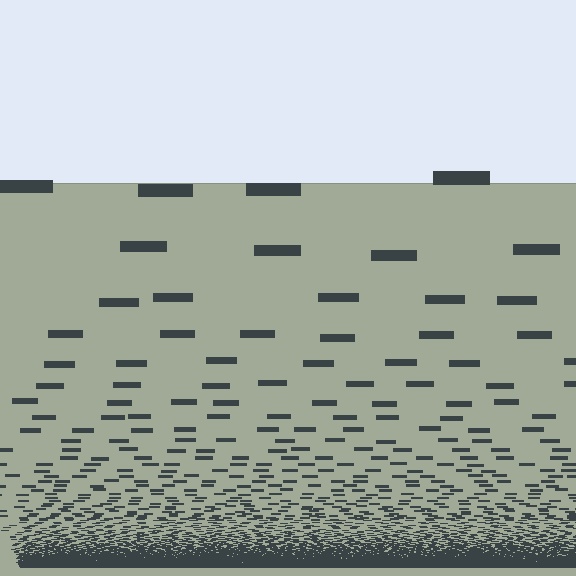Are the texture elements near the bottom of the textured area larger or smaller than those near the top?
Smaller. The gradient is inverted — elements near the bottom are smaller and denser.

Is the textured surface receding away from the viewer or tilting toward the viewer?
The surface appears to tilt toward the viewer. Texture elements get larger and sparser toward the top.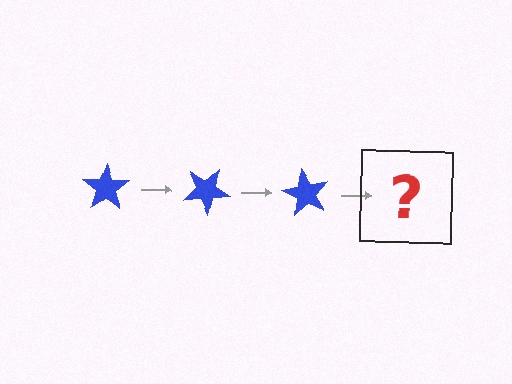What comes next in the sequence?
The next element should be a blue star rotated 90 degrees.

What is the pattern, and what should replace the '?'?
The pattern is that the star rotates 30 degrees each step. The '?' should be a blue star rotated 90 degrees.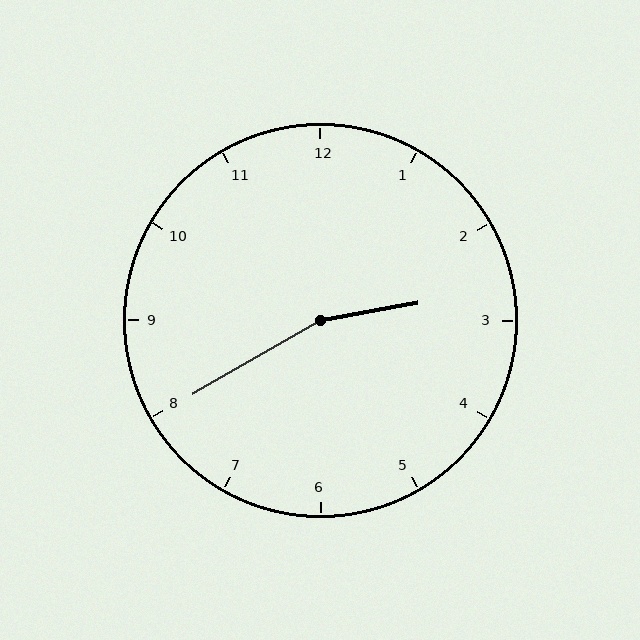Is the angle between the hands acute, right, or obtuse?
It is obtuse.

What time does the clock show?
2:40.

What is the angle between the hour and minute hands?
Approximately 160 degrees.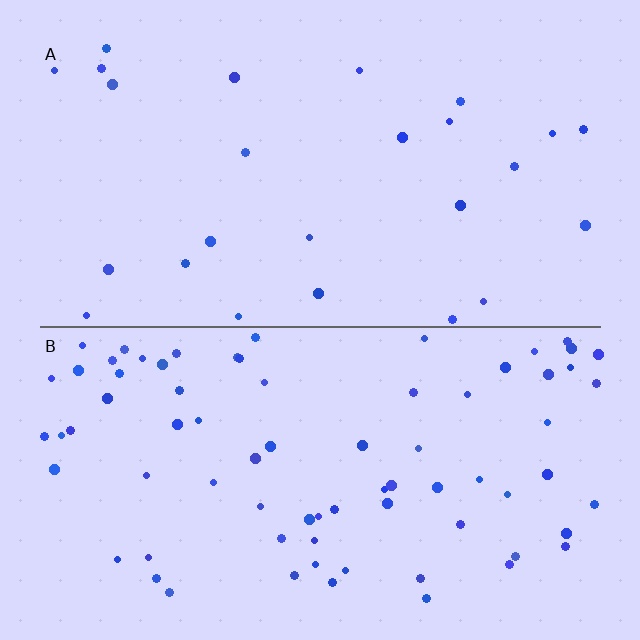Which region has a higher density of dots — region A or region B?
B (the bottom).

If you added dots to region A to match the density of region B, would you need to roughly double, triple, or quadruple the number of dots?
Approximately triple.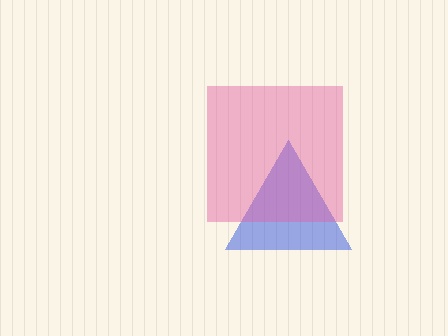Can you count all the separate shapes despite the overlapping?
Yes, there are 2 separate shapes.